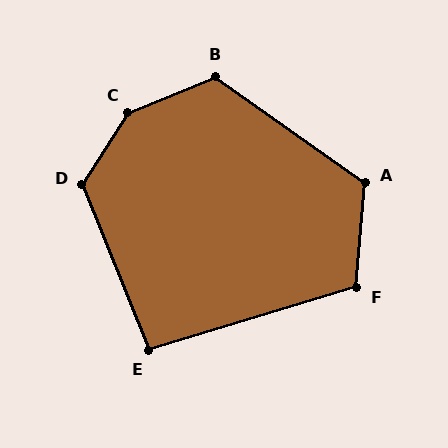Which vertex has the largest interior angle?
C, at approximately 144 degrees.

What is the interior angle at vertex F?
Approximately 111 degrees (obtuse).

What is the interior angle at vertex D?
Approximately 126 degrees (obtuse).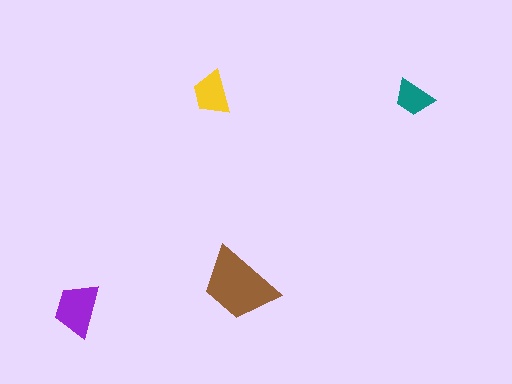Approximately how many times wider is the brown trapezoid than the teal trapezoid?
About 2 times wider.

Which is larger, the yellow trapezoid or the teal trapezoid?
The yellow one.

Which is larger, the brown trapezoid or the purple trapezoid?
The brown one.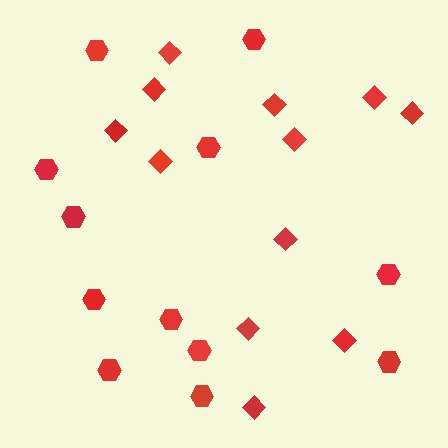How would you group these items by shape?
There are 2 groups: one group of diamonds (12) and one group of hexagons (12).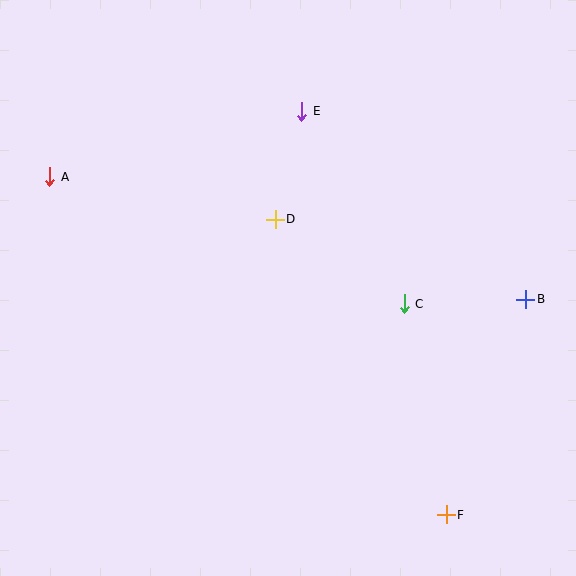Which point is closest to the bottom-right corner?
Point F is closest to the bottom-right corner.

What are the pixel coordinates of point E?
Point E is at (302, 111).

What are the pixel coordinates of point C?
Point C is at (404, 304).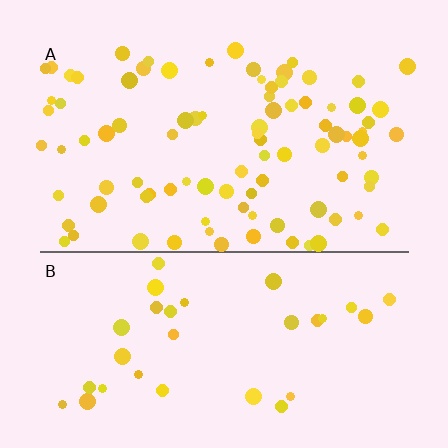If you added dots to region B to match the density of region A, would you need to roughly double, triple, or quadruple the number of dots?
Approximately triple.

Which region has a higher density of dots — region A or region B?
A (the top).